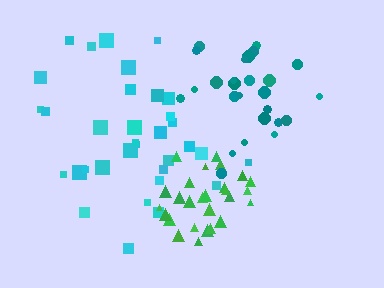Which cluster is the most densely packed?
Green.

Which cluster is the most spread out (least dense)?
Cyan.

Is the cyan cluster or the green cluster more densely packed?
Green.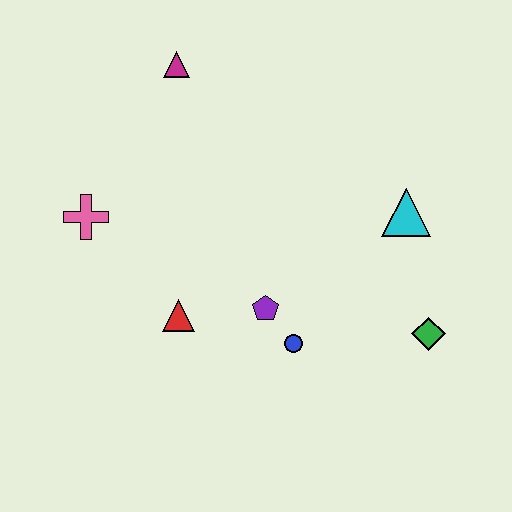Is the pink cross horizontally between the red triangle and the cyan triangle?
No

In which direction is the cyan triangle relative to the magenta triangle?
The cyan triangle is to the right of the magenta triangle.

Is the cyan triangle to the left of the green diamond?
Yes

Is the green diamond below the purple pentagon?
Yes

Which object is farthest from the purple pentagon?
The magenta triangle is farthest from the purple pentagon.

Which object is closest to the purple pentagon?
The blue circle is closest to the purple pentagon.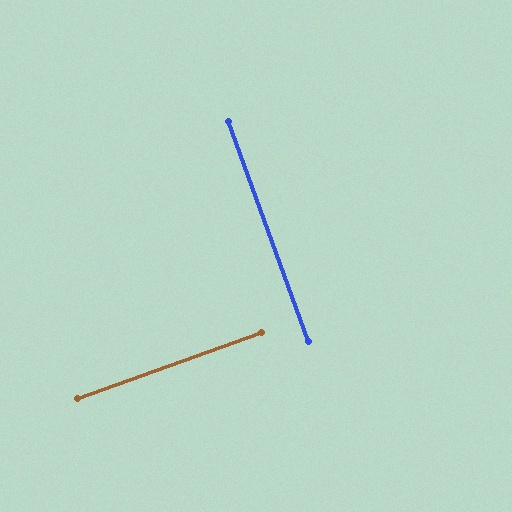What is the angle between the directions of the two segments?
Approximately 90 degrees.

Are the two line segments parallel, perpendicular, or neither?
Perpendicular — they meet at approximately 90°.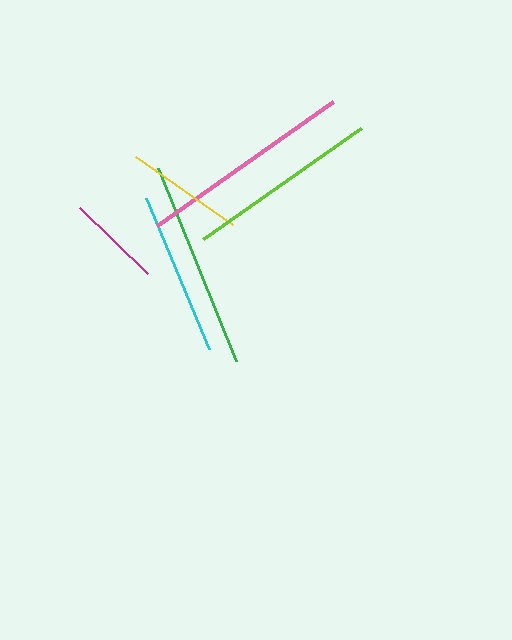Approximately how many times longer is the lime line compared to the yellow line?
The lime line is approximately 1.6 times the length of the yellow line.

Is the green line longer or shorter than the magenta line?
The green line is longer than the magenta line.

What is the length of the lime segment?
The lime segment is approximately 193 pixels long.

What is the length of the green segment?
The green segment is approximately 208 pixels long.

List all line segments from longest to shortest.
From longest to shortest: pink, green, lime, cyan, yellow, magenta.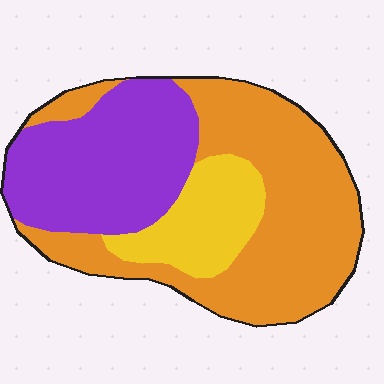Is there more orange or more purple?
Orange.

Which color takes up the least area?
Yellow, at roughly 15%.